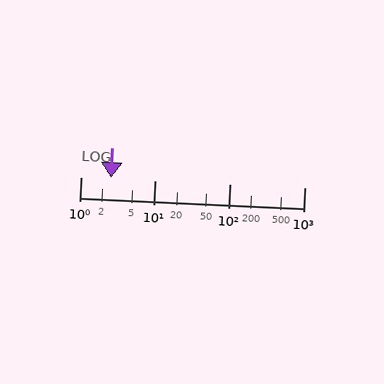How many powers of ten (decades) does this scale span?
The scale spans 3 decades, from 1 to 1000.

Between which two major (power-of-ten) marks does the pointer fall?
The pointer is between 1 and 10.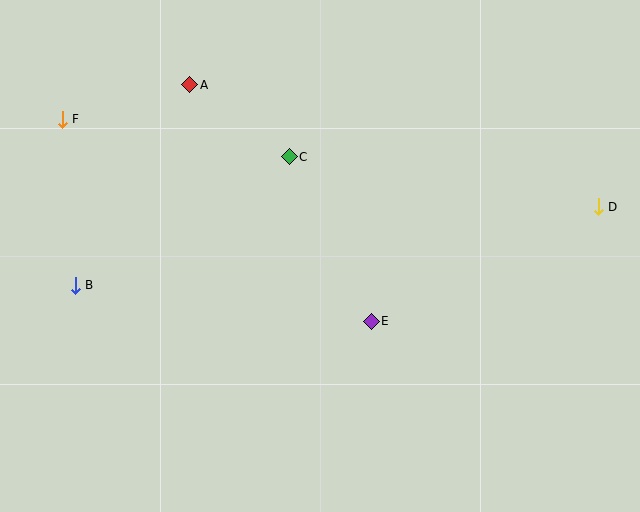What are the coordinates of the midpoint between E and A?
The midpoint between E and A is at (281, 203).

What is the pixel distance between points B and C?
The distance between B and C is 250 pixels.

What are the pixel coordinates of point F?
Point F is at (62, 119).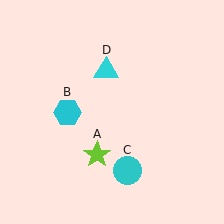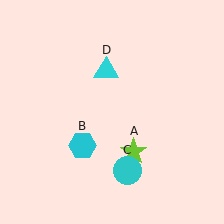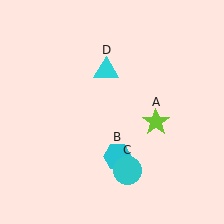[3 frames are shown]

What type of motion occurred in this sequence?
The lime star (object A), cyan hexagon (object B) rotated counterclockwise around the center of the scene.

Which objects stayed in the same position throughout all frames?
Cyan circle (object C) and cyan triangle (object D) remained stationary.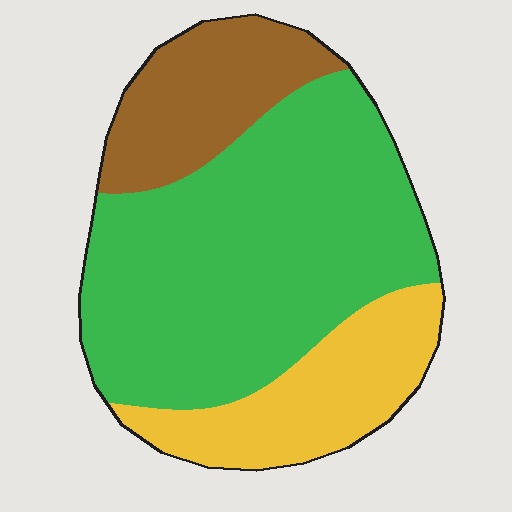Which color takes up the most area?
Green, at roughly 60%.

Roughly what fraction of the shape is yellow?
Yellow covers 21% of the shape.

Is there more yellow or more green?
Green.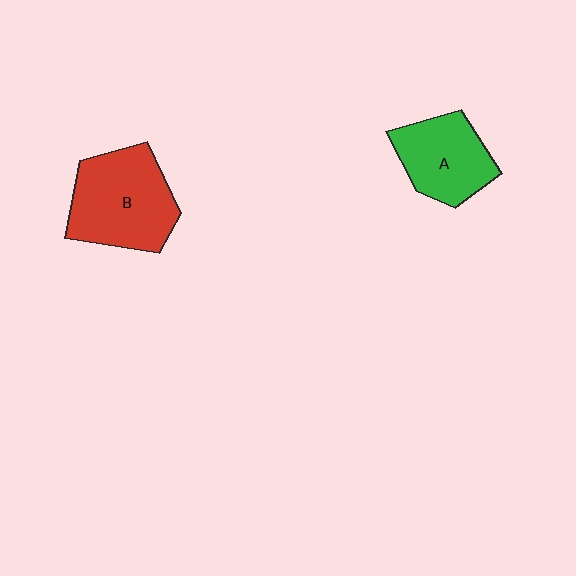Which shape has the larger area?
Shape B (red).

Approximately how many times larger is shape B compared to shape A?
Approximately 1.3 times.